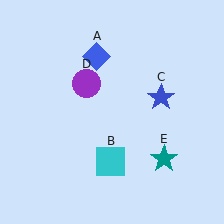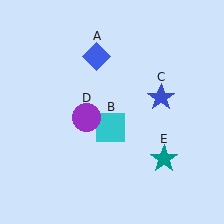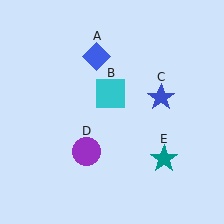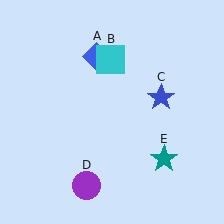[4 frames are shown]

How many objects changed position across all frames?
2 objects changed position: cyan square (object B), purple circle (object D).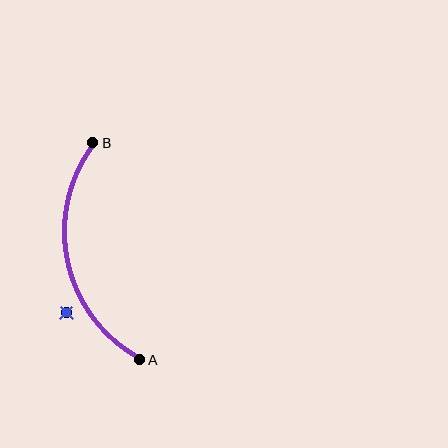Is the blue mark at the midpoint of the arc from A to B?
No — the blue mark does not lie on the arc at all. It sits slightly outside the curve.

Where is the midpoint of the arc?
The arc midpoint is the point on the curve farthest from the straight line joining A and B. It sits to the left of that line.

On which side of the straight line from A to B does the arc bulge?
The arc bulges to the left of the straight line connecting A and B.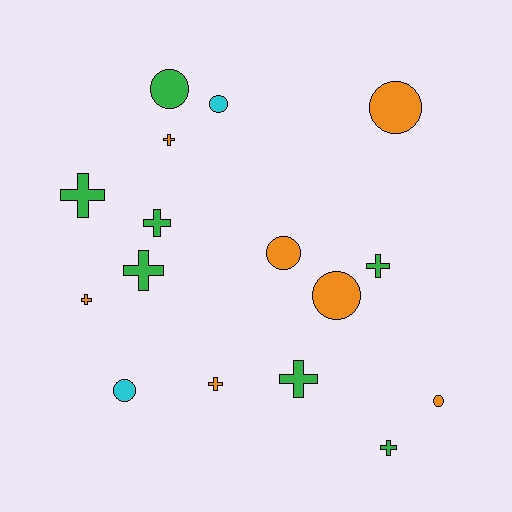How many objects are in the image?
There are 16 objects.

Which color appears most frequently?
Orange, with 7 objects.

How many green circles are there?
There is 1 green circle.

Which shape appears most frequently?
Cross, with 9 objects.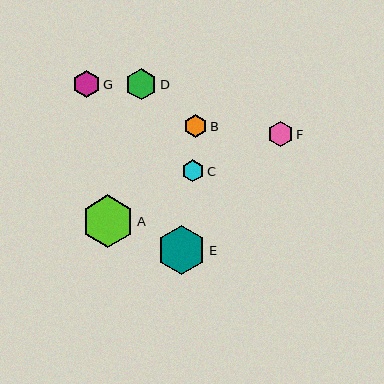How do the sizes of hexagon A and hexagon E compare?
Hexagon A and hexagon E are approximately the same size.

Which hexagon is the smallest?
Hexagon C is the smallest with a size of approximately 22 pixels.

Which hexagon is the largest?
Hexagon A is the largest with a size of approximately 52 pixels.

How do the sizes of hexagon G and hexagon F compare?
Hexagon G and hexagon F are approximately the same size.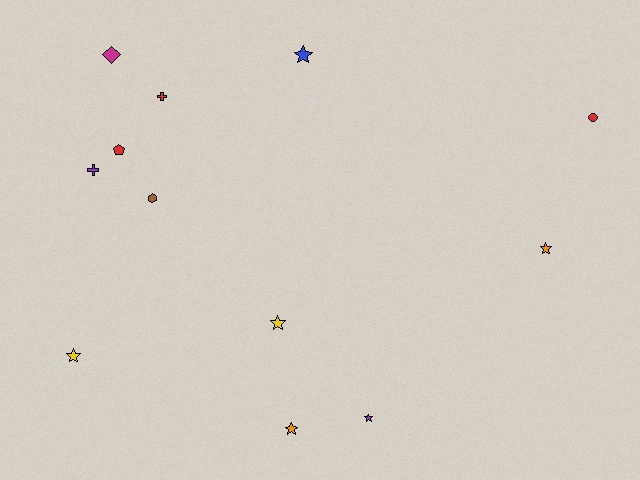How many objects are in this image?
There are 12 objects.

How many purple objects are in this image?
There are 2 purple objects.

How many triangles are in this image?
There are no triangles.